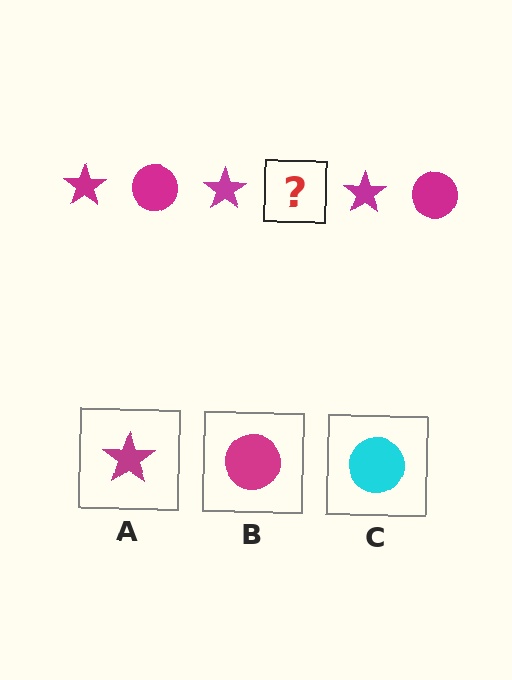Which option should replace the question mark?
Option B.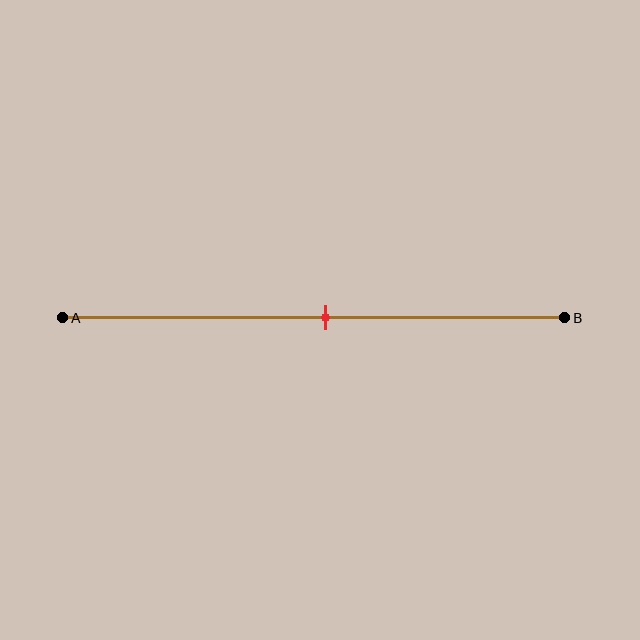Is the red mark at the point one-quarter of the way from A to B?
No, the mark is at about 50% from A, not at the 25% one-quarter point.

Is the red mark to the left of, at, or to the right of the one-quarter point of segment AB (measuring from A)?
The red mark is to the right of the one-quarter point of segment AB.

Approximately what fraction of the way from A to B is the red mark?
The red mark is approximately 50% of the way from A to B.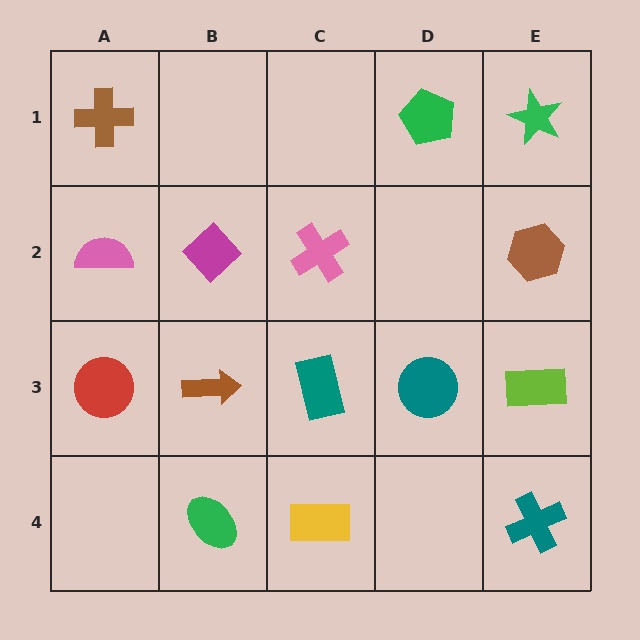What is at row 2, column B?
A magenta diamond.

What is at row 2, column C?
A pink cross.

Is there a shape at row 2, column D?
No, that cell is empty.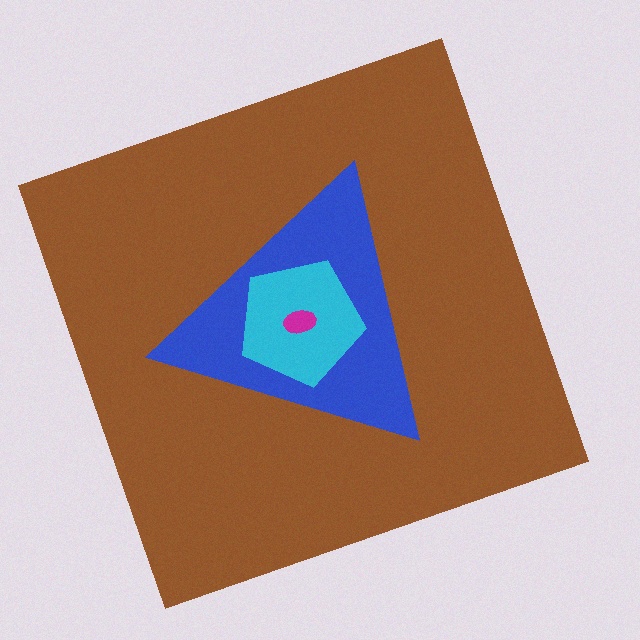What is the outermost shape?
The brown square.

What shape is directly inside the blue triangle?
The cyan pentagon.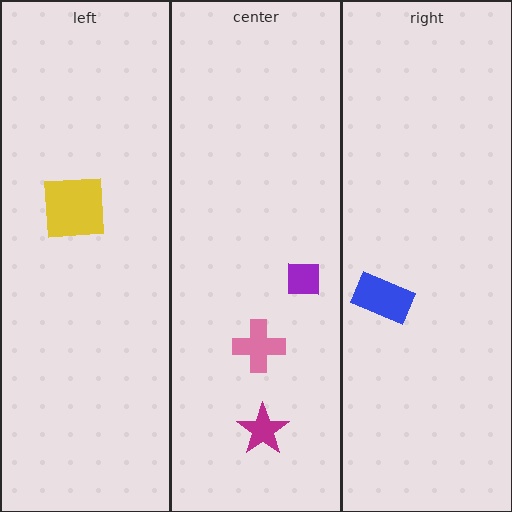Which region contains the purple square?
The center region.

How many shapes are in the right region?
1.